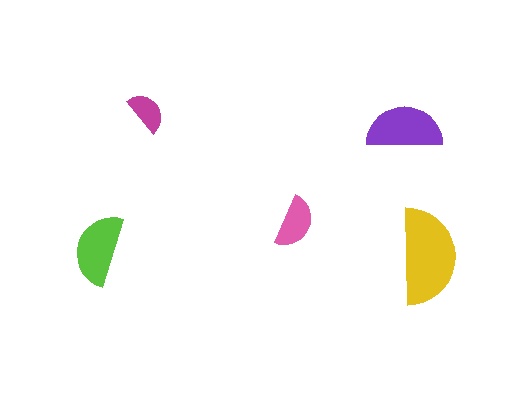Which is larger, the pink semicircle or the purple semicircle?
The purple one.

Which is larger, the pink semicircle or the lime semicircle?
The lime one.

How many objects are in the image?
There are 5 objects in the image.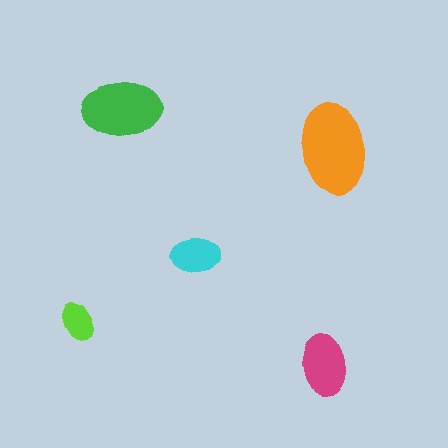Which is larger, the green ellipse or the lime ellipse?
The green one.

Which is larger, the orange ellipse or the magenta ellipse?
The orange one.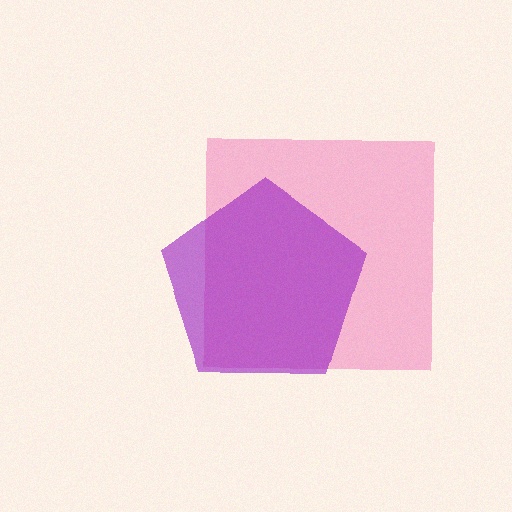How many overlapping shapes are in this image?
There are 2 overlapping shapes in the image.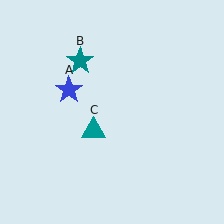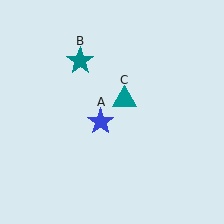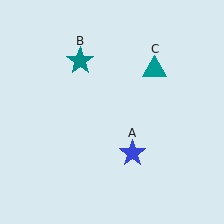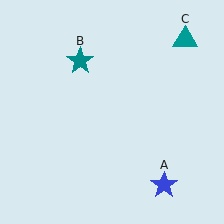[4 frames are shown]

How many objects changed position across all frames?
2 objects changed position: blue star (object A), teal triangle (object C).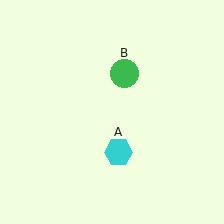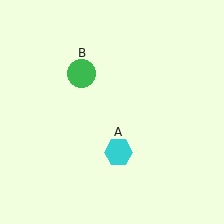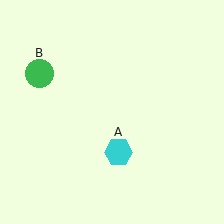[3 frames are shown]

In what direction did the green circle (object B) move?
The green circle (object B) moved left.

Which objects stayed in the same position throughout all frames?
Cyan hexagon (object A) remained stationary.